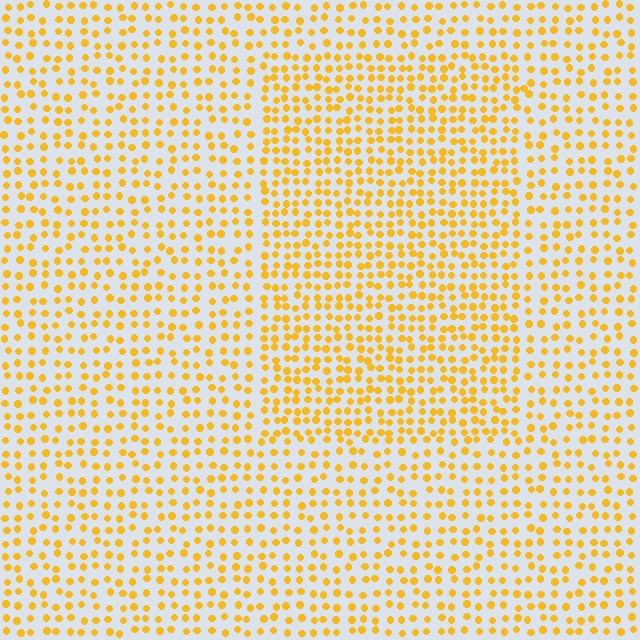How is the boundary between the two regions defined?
The boundary is defined by a change in element density (approximately 1.5x ratio). All elements are the same color, size, and shape.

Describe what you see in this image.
The image contains small yellow elements arranged at two different densities. A rectangle-shaped region is visible where the elements are more densely packed than the surrounding area.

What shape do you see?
I see a rectangle.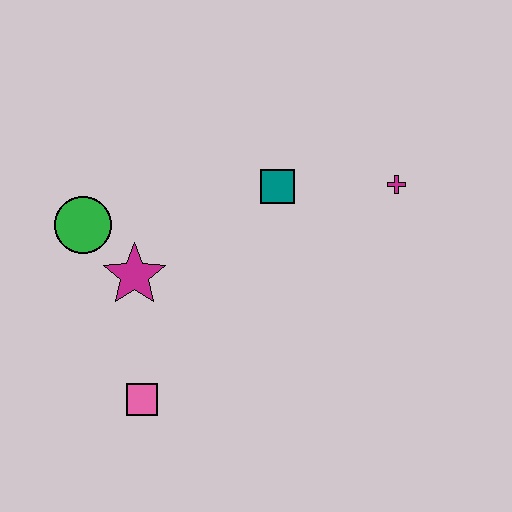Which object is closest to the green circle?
The magenta star is closest to the green circle.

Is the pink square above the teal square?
No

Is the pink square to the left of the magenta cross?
Yes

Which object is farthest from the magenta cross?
The pink square is farthest from the magenta cross.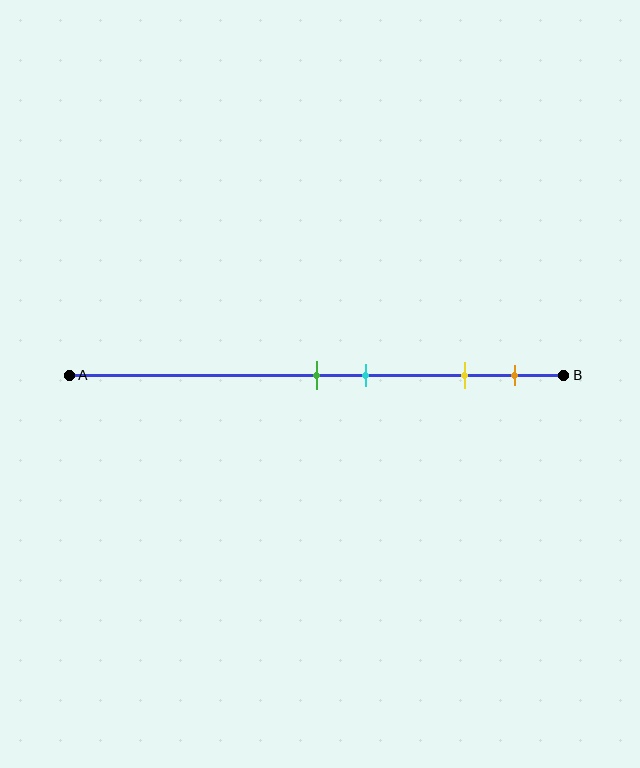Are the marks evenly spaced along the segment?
No, the marks are not evenly spaced.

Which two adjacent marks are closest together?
The green and cyan marks are the closest adjacent pair.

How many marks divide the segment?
There are 4 marks dividing the segment.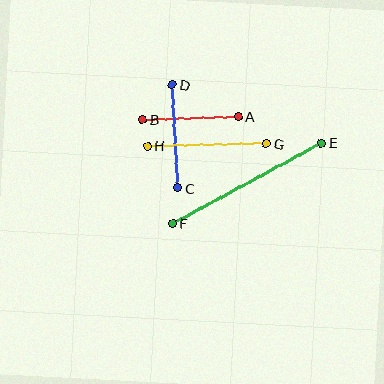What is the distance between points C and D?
The distance is approximately 104 pixels.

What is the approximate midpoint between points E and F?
The midpoint is at approximately (247, 183) pixels.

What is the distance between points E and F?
The distance is approximately 169 pixels.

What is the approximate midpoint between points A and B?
The midpoint is at approximately (190, 118) pixels.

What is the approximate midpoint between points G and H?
The midpoint is at approximately (207, 145) pixels.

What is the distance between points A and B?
The distance is approximately 96 pixels.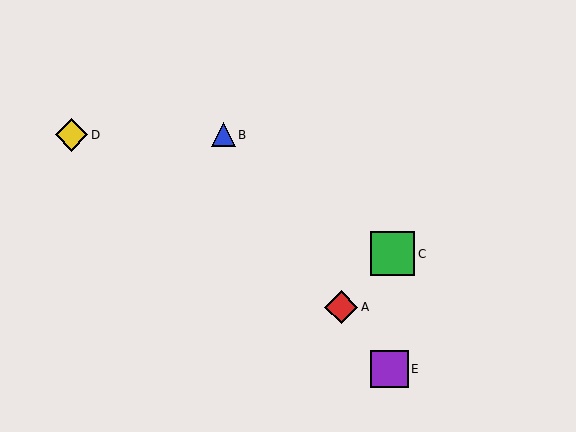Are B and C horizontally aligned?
No, B is at y≈135 and C is at y≈254.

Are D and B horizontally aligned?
Yes, both are at y≈135.